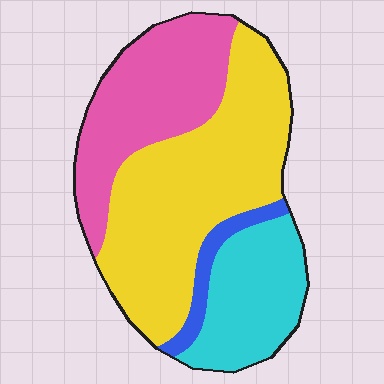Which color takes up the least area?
Blue, at roughly 5%.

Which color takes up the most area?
Yellow, at roughly 45%.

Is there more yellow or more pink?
Yellow.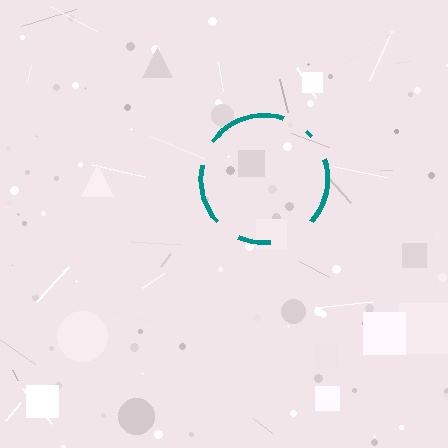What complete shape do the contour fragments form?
The contour fragments form a circle.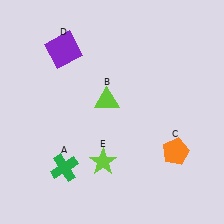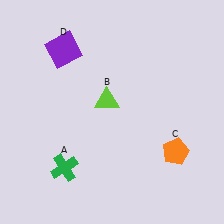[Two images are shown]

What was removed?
The lime star (E) was removed in Image 2.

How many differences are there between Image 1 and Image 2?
There is 1 difference between the two images.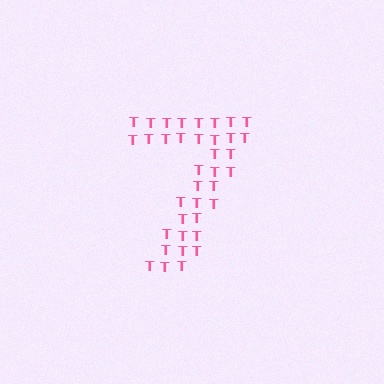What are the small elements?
The small elements are letter T's.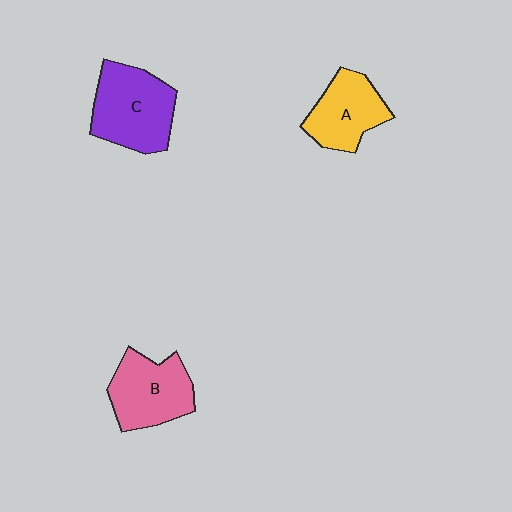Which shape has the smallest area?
Shape A (yellow).